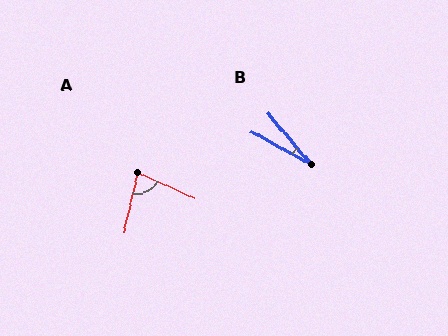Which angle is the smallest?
B, at approximately 21 degrees.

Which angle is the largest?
A, at approximately 78 degrees.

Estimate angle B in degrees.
Approximately 21 degrees.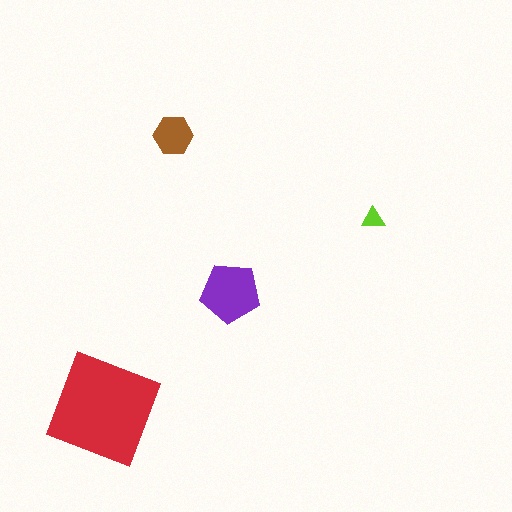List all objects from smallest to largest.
The lime triangle, the brown hexagon, the purple pentagon, the red diamond.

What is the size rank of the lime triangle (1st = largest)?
4th.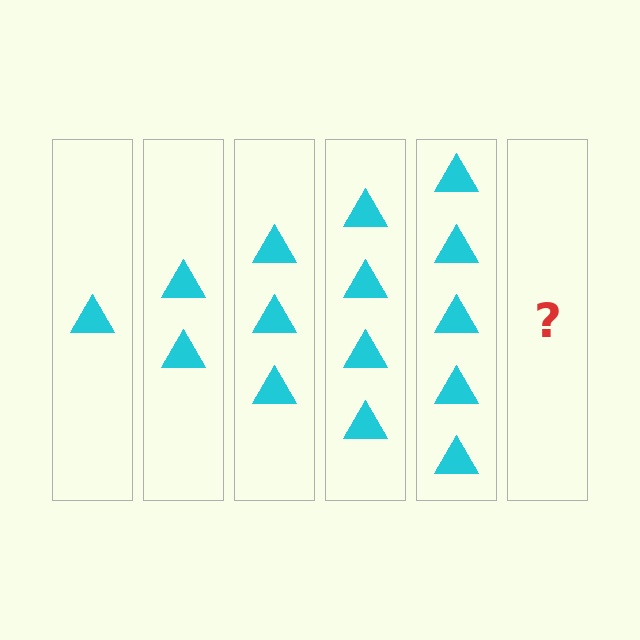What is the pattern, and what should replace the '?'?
The pattern is that each step adds one more triangle. The '?' should be 6 triangles.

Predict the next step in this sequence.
The next step is 6 triangles.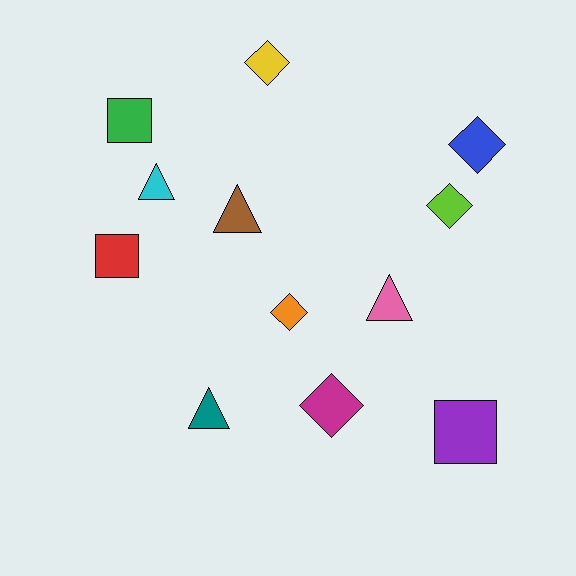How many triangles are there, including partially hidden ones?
There are 4 triangles.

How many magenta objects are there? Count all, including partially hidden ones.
There is 1 magenta object.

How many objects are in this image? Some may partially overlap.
There are 12 objects.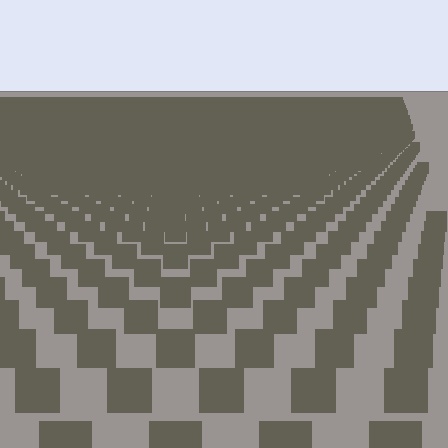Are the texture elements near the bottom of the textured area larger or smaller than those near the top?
Larger. Near the bottom, elements are closer to the viewer and appear at a bigger on-screen size.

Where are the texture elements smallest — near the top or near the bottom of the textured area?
Near the top.